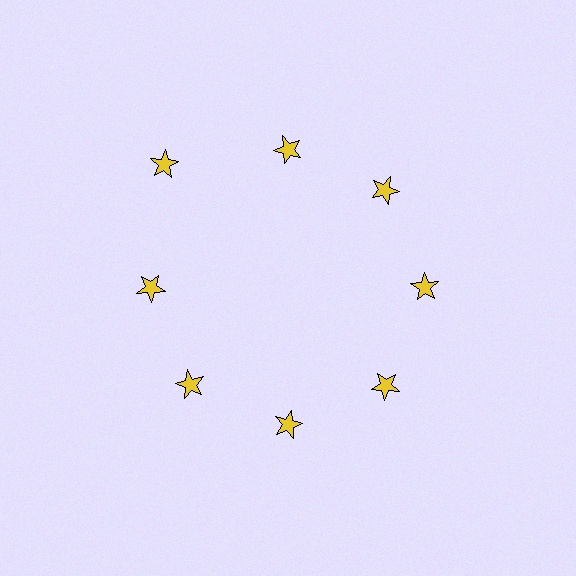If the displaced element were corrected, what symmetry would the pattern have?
It would have 8-fold rotational symmetry — the pattern would map onto itself every 45 degrees.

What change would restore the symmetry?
The symmetry would be restored by moving it inward, back onto the ring so that all 8 stars sit at equal angles and equal distance from the center.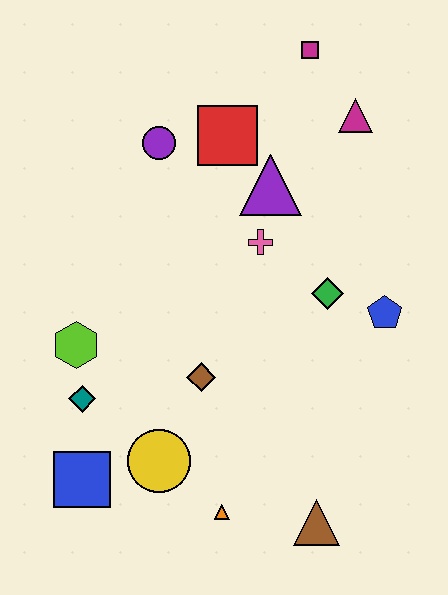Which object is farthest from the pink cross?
The blue square is farthest from the pink cross.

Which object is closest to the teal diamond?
The lime hexagon is closest to the teal diamond.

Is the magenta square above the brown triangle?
Yes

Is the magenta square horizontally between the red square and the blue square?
No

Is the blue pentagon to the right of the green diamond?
Yes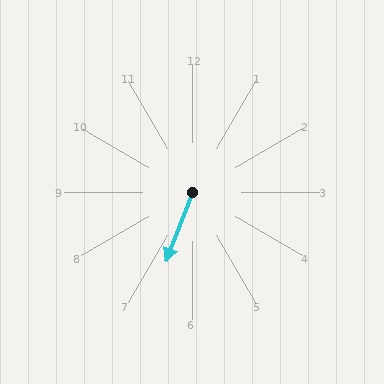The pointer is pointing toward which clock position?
Roughly 7 o'clock.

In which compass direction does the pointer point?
South.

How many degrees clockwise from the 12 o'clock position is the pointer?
Approximately 201 degrees.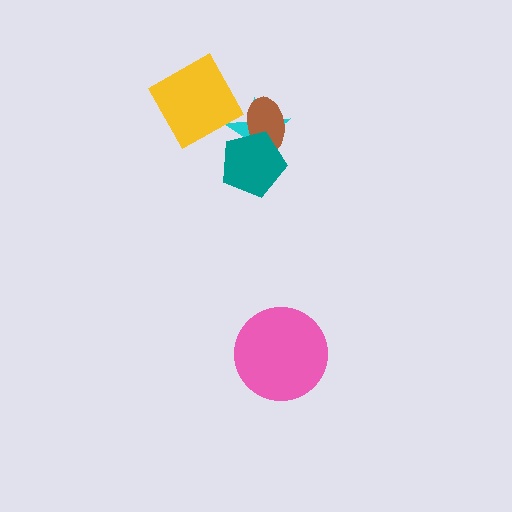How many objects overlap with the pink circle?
0 objects overlap with the pink circle.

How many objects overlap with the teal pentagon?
2 objects overlap with the teal pentagon.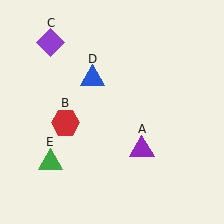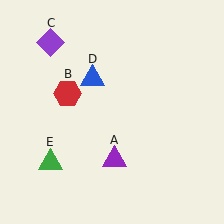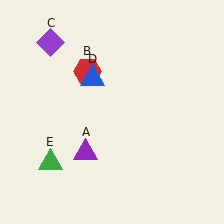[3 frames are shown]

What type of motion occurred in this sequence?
The purple triangle (object A), red hexagon (object B) rotated clockwise around the center of the scene.